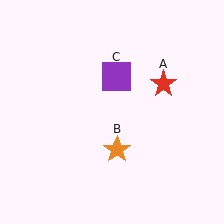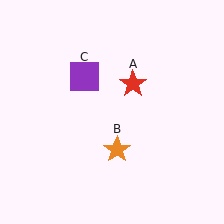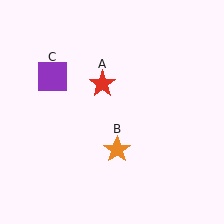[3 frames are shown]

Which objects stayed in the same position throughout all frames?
Orange star (object B) remained stationary.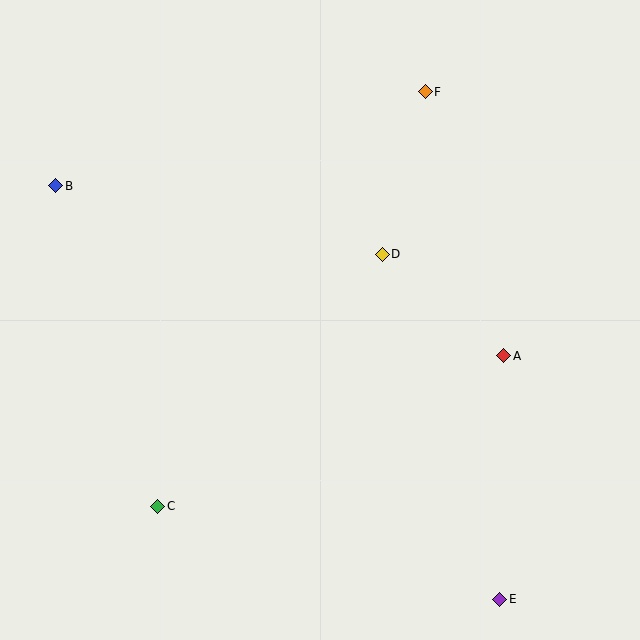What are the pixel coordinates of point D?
Point D is at (382, 254).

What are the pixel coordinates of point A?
Point A is at (504, 356).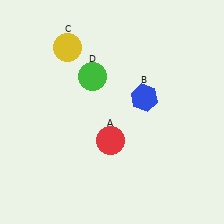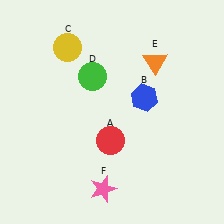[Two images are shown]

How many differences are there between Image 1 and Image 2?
There are 2 differences between the two images.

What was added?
An orange triangle (E), a pink star (F) were added in Image 2.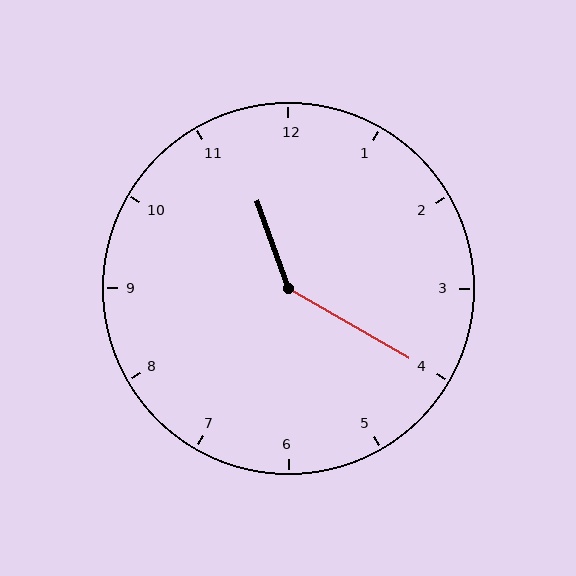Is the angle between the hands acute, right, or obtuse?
It is obtuse.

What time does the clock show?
11:20.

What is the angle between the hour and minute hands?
Approximately 140 degrees.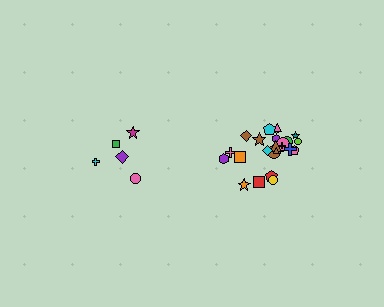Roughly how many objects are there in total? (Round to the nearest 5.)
Roughly 30 objects in total.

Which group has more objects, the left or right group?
The right group.